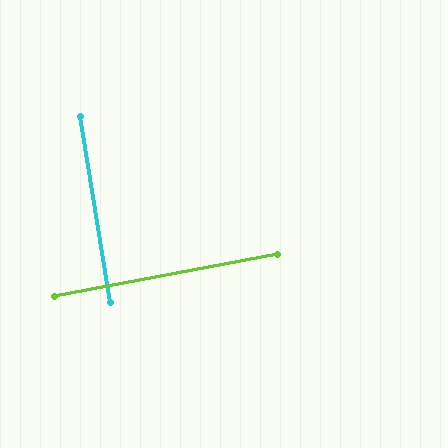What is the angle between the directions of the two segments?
Approximately 89 degrees.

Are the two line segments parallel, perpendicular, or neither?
Perpendicular — they meet at approximately 89°.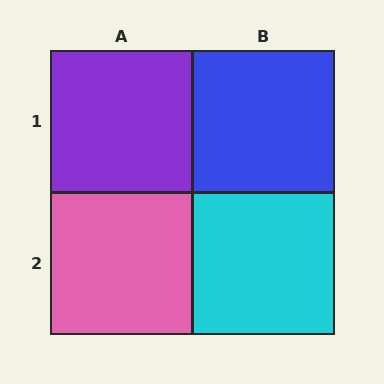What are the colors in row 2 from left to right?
Pink, cyan.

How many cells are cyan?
1 cell is cyan.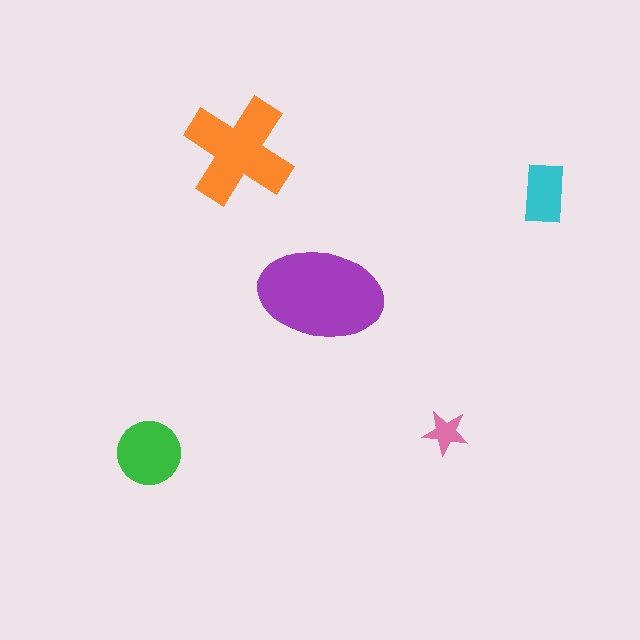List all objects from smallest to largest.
The pink star, the cyan rectangle, the green circle, the orange cross, the purple ellipse.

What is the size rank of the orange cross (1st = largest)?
2nd.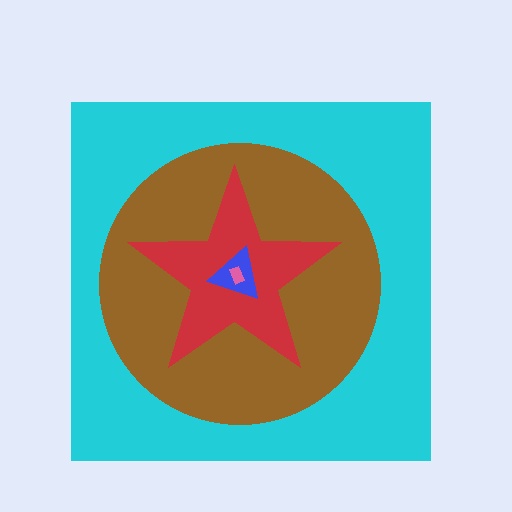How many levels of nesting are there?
5.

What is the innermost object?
The pink rectangle.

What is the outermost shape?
The cyan square.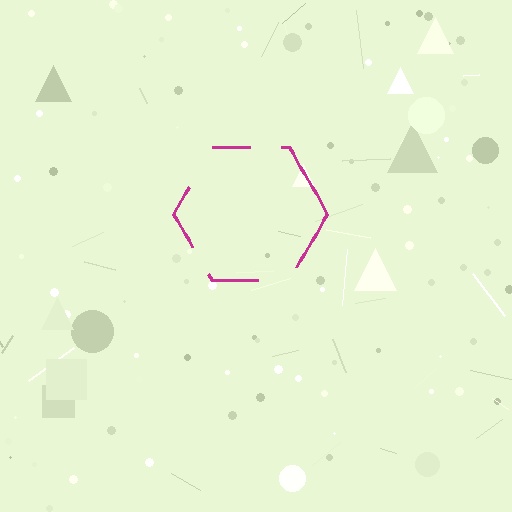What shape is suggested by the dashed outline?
The dashed outline suggests a hexagon.